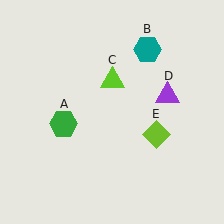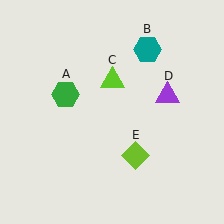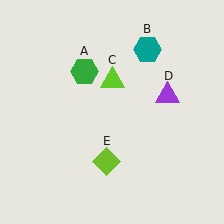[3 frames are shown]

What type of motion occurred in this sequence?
The green hexagon (object A), lime diamond (object E) rotated clockwise around the center of the scene.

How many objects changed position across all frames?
2 objects changed position: green hexagon (object A), lime diamond (object E).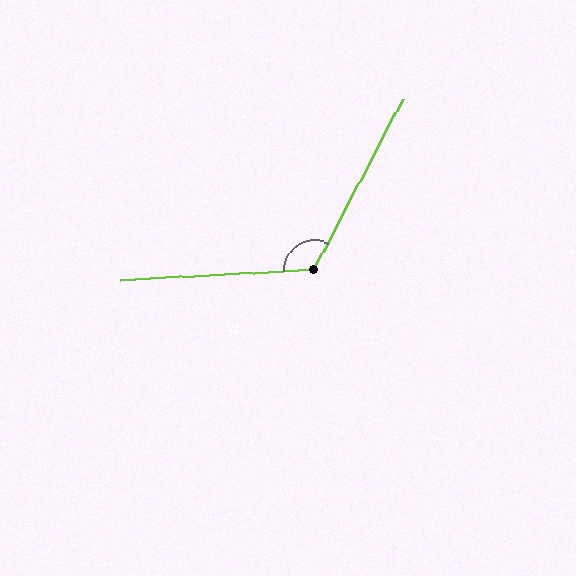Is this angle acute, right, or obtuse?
It is obtuse.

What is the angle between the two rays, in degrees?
Approximately 120 degrees.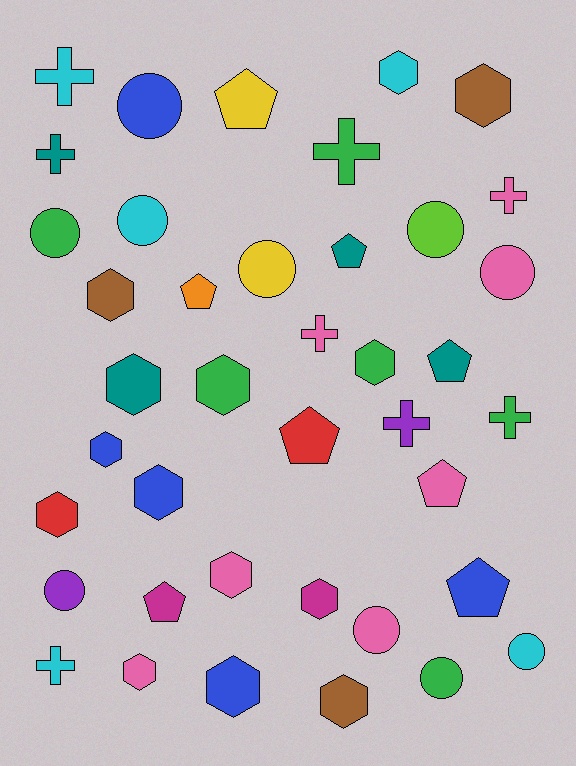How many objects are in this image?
There are 40 objects.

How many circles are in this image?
There are 10 circles.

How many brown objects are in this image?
There are 3 brown objects.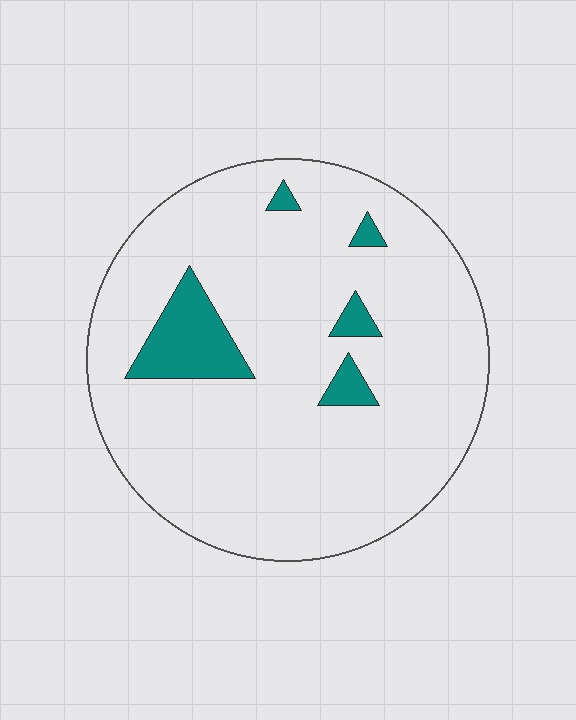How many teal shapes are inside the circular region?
5.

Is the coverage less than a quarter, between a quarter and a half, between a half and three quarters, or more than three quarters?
Less than a quarter.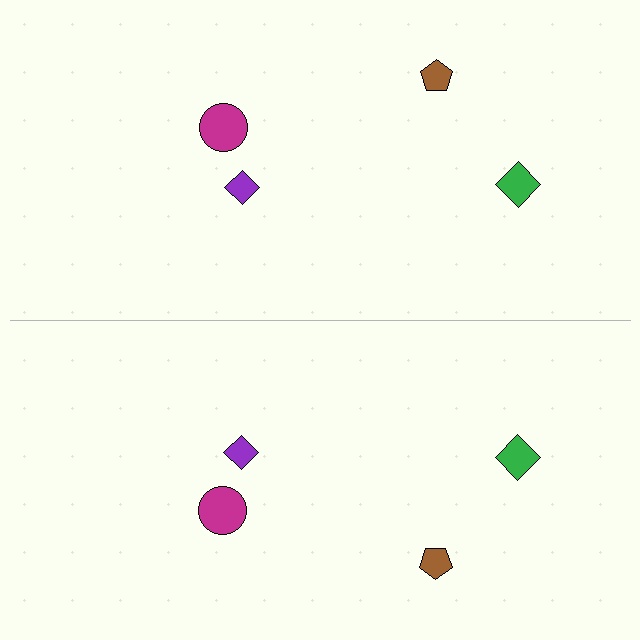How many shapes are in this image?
There are 8 shapes in this image.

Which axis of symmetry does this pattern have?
The pattern has a horizontal axis of symmetry running through the center of the image.